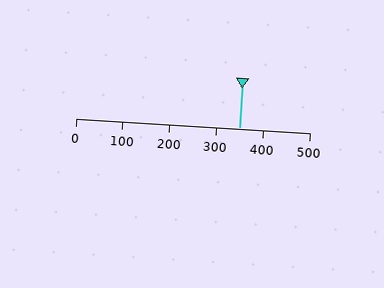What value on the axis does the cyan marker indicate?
The marker indicates approximately 350.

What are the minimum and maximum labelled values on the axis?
The axis runs from 0 to 500.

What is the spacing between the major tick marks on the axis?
The major ticks are spaced 100 apart.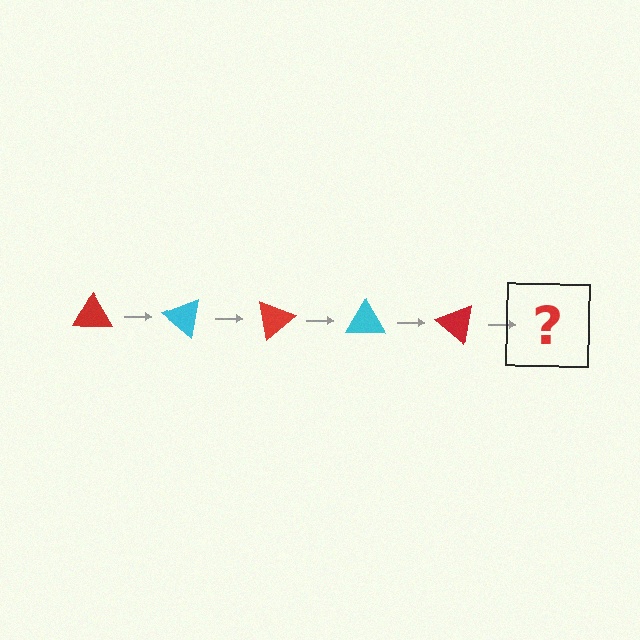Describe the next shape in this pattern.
It should be a cyan triangle, rotated 200 degrees from the start.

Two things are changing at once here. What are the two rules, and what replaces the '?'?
The two rules are that it rotates 40 degrees each step and the color cycles through red and cyan. The '?' should be a cyan triangle, rotated 200 degrees from the start.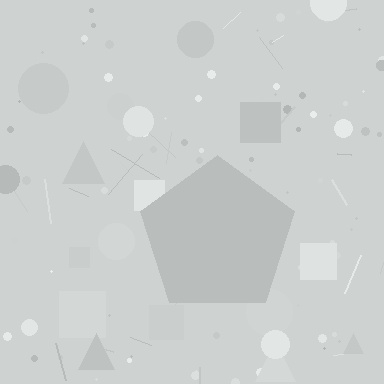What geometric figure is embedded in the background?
A pentagon is embedded in the background.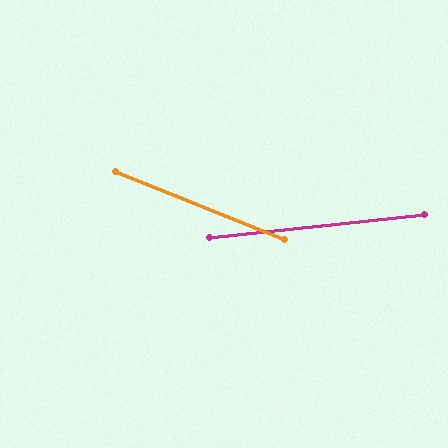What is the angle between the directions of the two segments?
Approximately 28 degrees.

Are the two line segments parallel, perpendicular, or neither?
Neither parallel nor perpendicular — they differ by about 28°.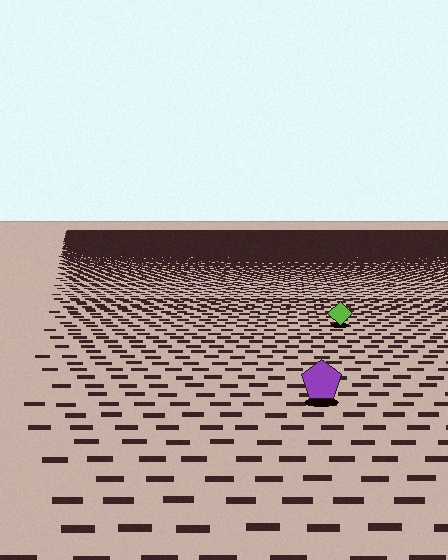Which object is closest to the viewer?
The purple pentagon is closest. The texture marks near it are larger and more spread out.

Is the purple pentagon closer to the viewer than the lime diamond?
Yes. The purple pentagon is closer — you can tell from the texture gradient: the ground texture is coarser near it.